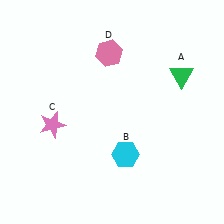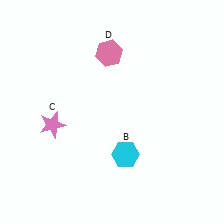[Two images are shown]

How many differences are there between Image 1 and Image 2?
There is 1 difference between the two images.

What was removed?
The green triangle (A) was removed in Image 2.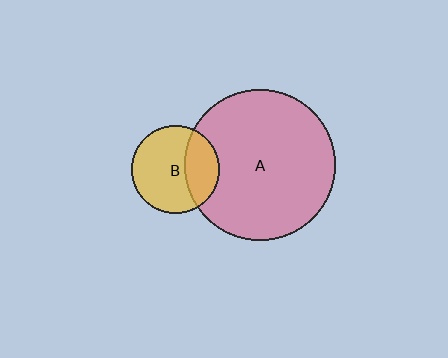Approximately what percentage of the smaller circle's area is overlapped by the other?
Approximately 30%.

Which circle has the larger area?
Circle A (pink).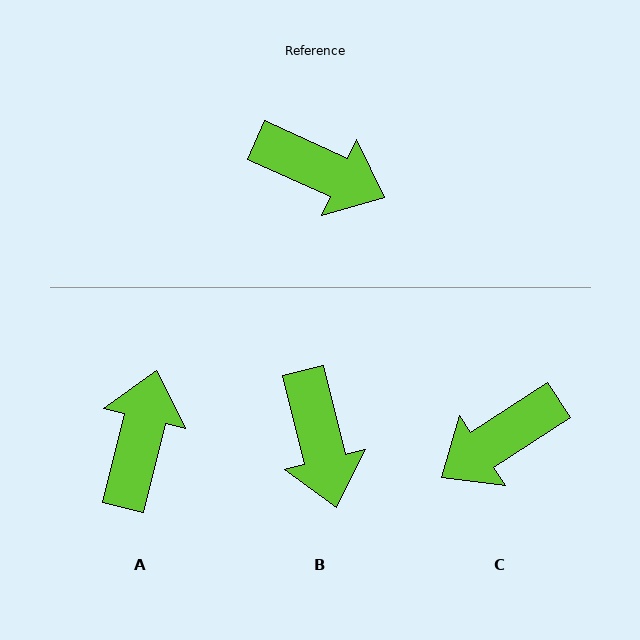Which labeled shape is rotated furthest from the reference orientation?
C, about 122 degrees away.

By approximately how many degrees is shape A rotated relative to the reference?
Approximately 101 degrees counter-clockwise.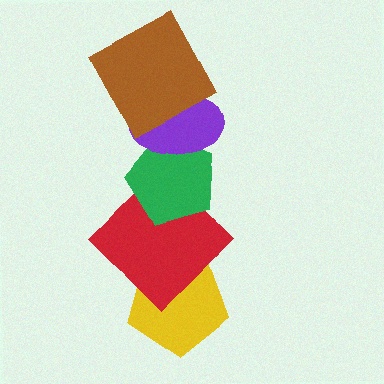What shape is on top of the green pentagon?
The purple ellipse is on top of the green pentagon.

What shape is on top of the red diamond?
The green pentagon is on top of the red diamond.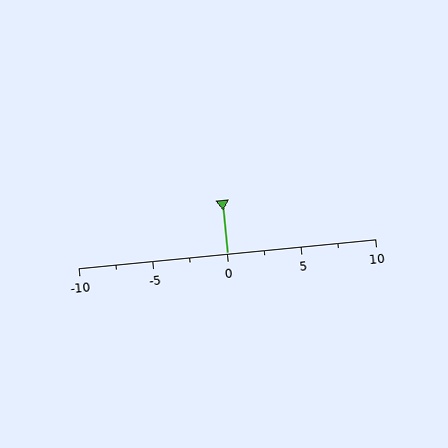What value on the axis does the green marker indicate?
The marker indicates approximately 0.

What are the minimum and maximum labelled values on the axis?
The axis runs from -10 to 10.